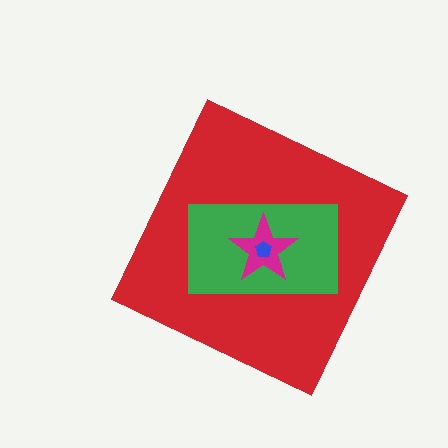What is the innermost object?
The blue pentagon.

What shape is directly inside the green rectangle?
The magenta star.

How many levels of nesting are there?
4.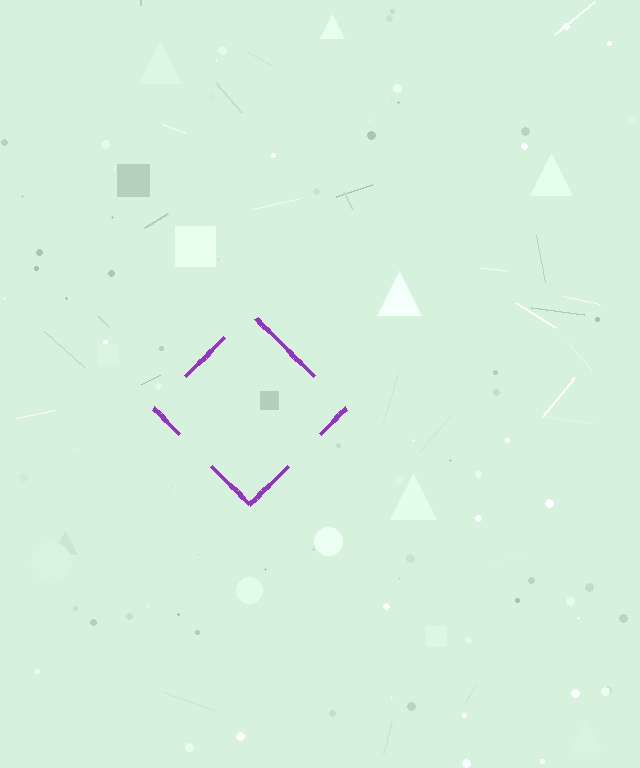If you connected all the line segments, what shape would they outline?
They would outline a diamond.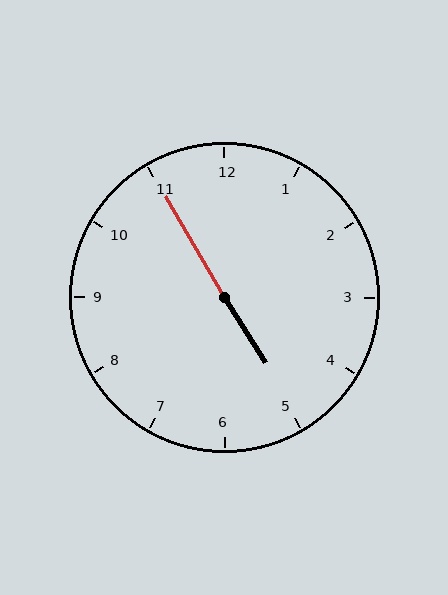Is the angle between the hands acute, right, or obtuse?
It is obtuse.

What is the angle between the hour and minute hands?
Approximately 178 degrees.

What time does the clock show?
4:55.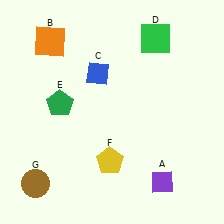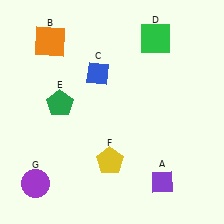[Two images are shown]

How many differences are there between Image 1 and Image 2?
There is 1 difference between the two images.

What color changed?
The circle (G) changed from brown in Image 1 to purple in Image 2.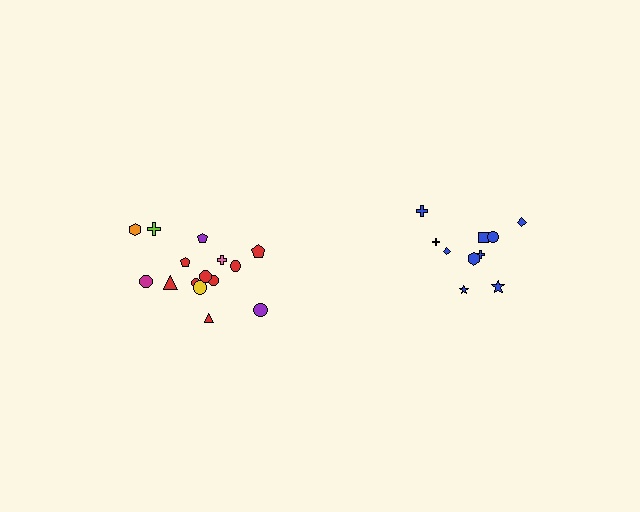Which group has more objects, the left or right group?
The left group.